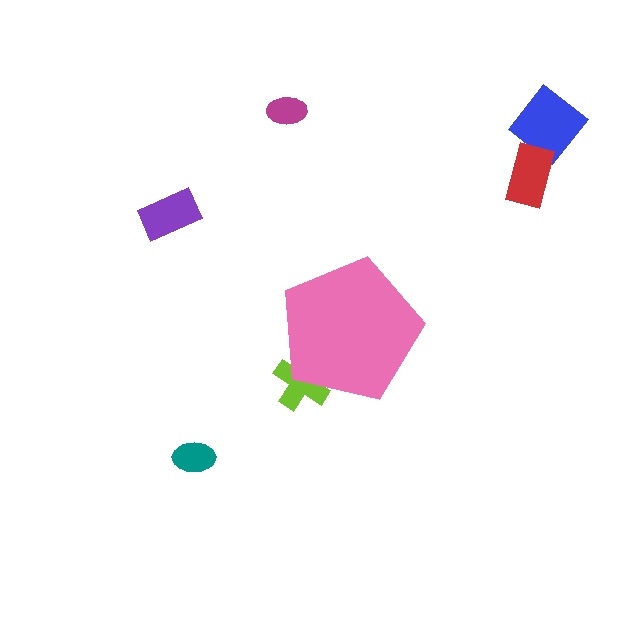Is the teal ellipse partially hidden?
No, the teal ellipse is fully visible.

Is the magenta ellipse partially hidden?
No, the magenta ellipse is fully visible.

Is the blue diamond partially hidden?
No, the blue diamond is fully visible.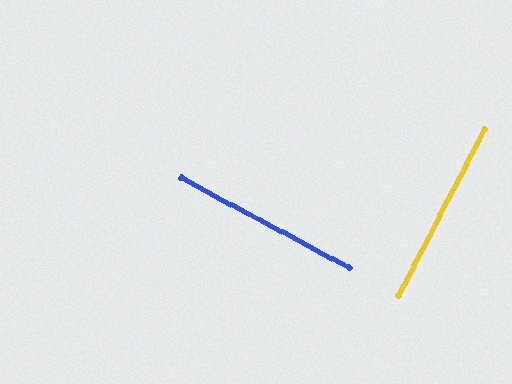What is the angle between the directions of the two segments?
Approximately 89 degrees.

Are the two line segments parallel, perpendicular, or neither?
Perpendicular — they meet at approximately 89°.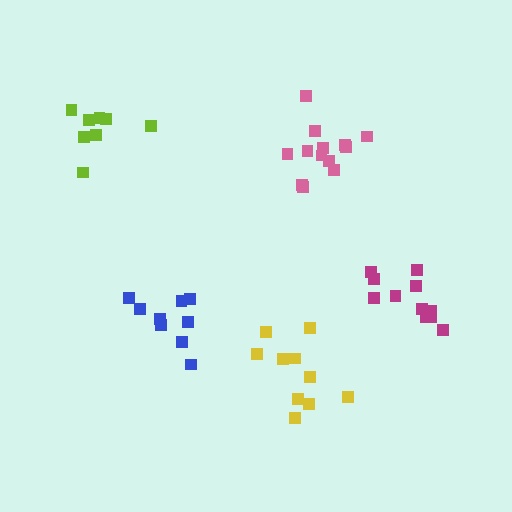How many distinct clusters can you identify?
There are 5 distinct clusters.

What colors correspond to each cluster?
The clusters are colored: pink, yellow, magenta, blue, lime.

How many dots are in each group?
Group 1: 13 dots, Group 2: 10 dots, Group 3: 11 dots, Group 4: 9 dots, Group 5: 8 dots (51 total).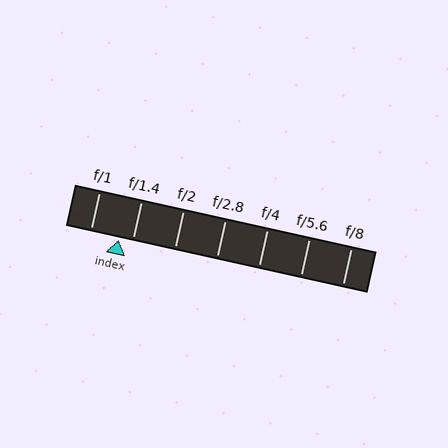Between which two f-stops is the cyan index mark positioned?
The index mark is between f/1 and f/1.4.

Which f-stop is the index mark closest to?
The index mark is closest to f/1.4.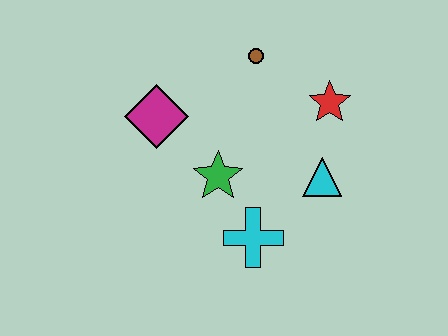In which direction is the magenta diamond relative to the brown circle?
The magenta diamond is to the left of the brown circle.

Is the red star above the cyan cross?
Yes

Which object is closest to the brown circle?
The red star is closest to the brown circle.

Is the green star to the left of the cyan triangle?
Yes